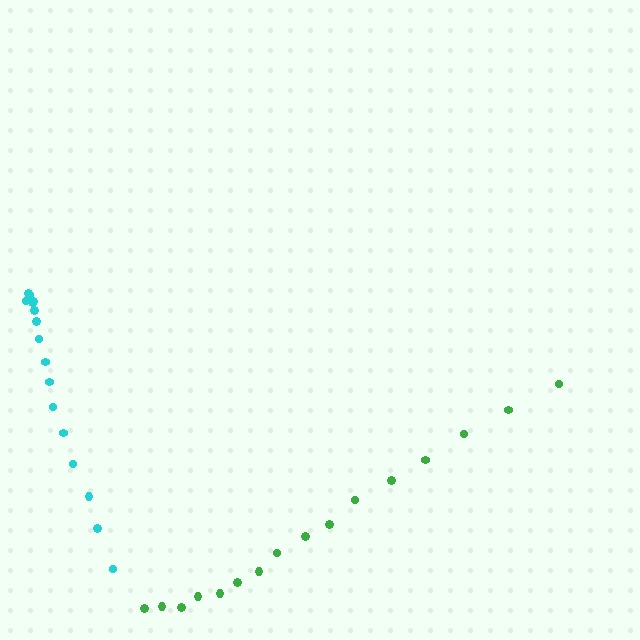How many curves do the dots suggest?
There are 2 distinct paths.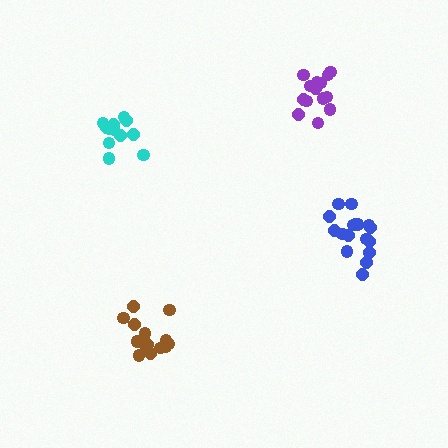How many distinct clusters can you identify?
There are 4 distinct clusters.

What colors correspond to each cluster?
The clusters are colored: purple, brown, cyan, blue.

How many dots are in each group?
Group 1: 14 dots, Group 2: 14 dots, Group 3: 12 dots, Group 4: 17 dots (57 total).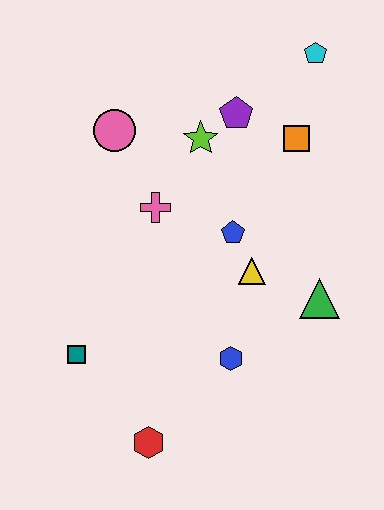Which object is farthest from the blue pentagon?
The red hexagon is farthest from the blue pentagon.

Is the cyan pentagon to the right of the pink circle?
Yes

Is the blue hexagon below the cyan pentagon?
Yes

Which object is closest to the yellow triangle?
The blue pentagon is closest to the yellow triangle.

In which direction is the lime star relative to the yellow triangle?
The lime star is above the yellow triangle.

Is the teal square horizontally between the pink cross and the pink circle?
No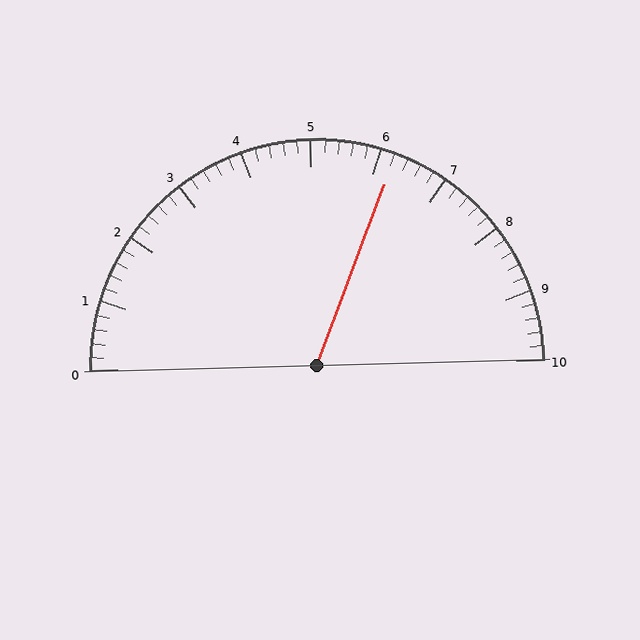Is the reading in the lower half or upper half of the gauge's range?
The reading is in the upper half of the range (0 to 10).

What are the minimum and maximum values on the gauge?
The gauge ranges from 0 to 10.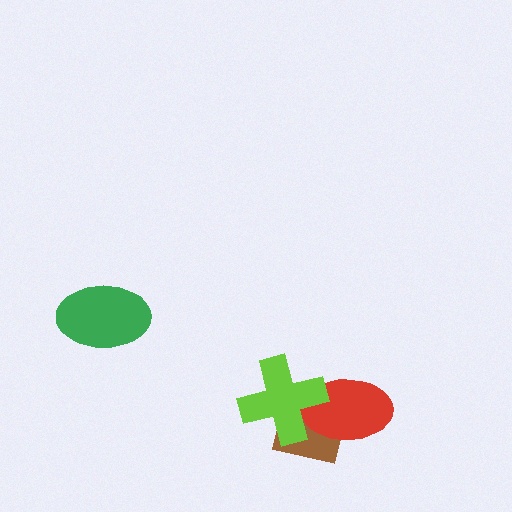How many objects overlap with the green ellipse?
0 objects overlap with the green ellipse.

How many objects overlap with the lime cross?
2 objects overlap with the lime cross.